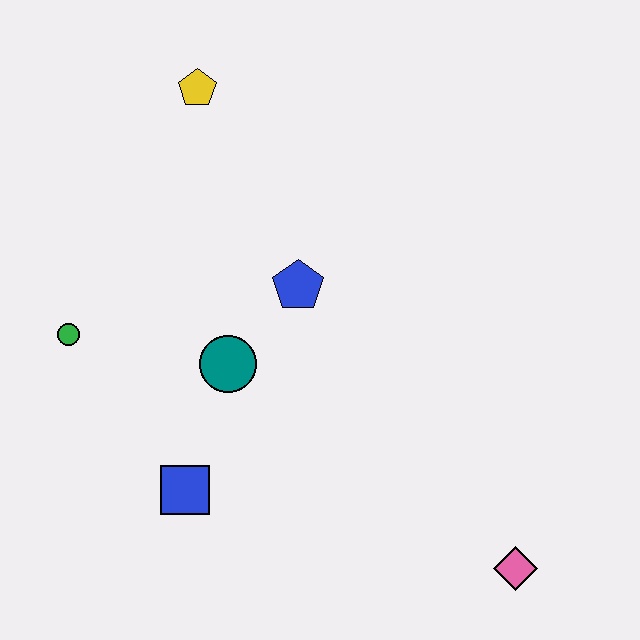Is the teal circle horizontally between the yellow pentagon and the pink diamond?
Yes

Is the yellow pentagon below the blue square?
No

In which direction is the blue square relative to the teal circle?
The blue square is below the teal circle.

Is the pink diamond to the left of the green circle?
No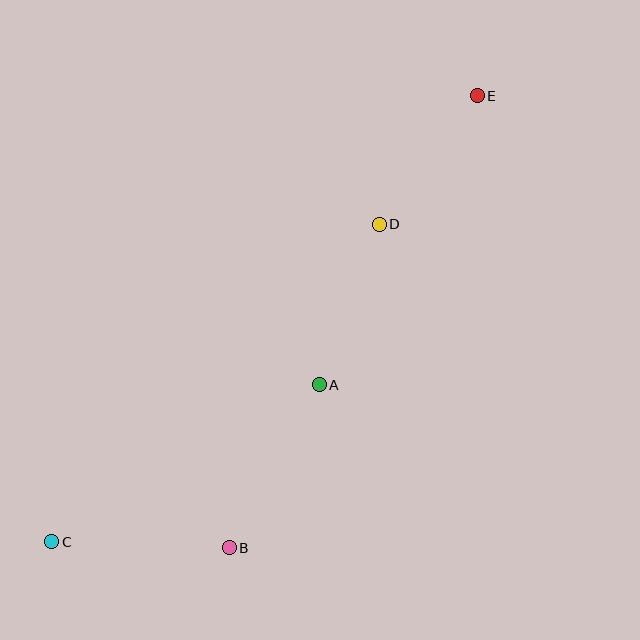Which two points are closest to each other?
Points D and E are closest to each other.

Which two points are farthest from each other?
Points C and E are farthest from each other.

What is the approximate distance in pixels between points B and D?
The distance between B and D is approximately 356 pixels.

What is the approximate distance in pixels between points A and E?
The distance between A and E is approximately 329 pixels.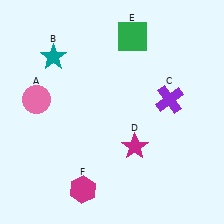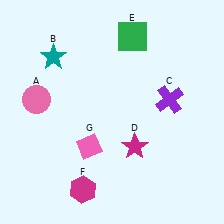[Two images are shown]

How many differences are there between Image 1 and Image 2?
There is 1 difference between the two images.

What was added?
A pink diamond (G) was added in Image 2.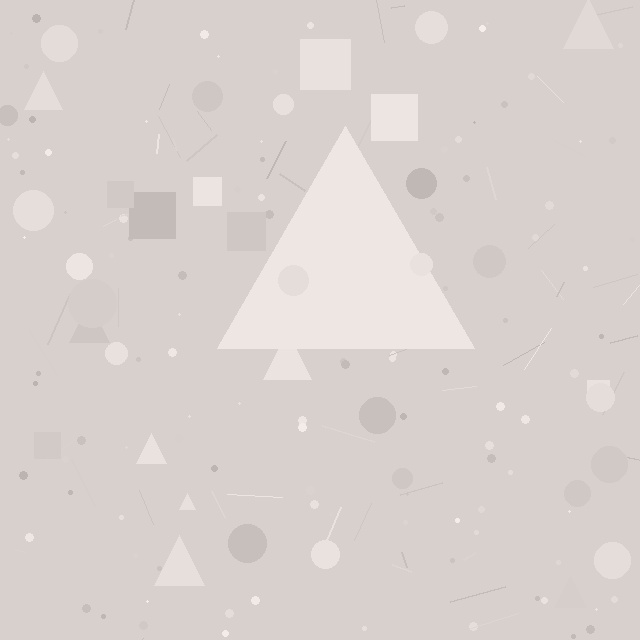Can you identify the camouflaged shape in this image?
The camouflaged shape is a triangle.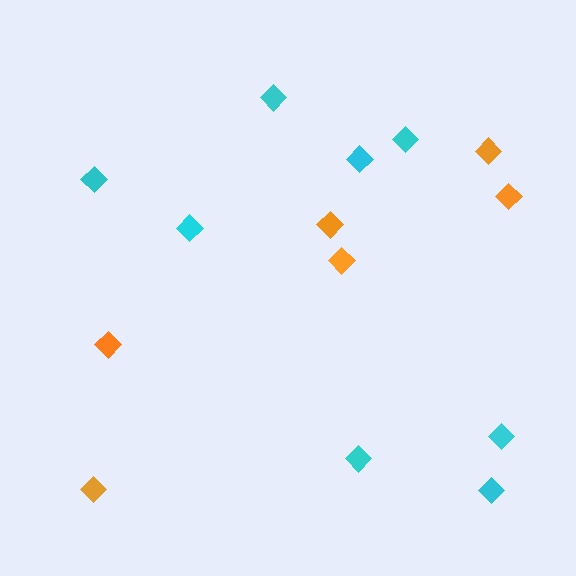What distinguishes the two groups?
There are 2 groups: one group of cyan diamonds (8) and one group of orange diamonds (6).